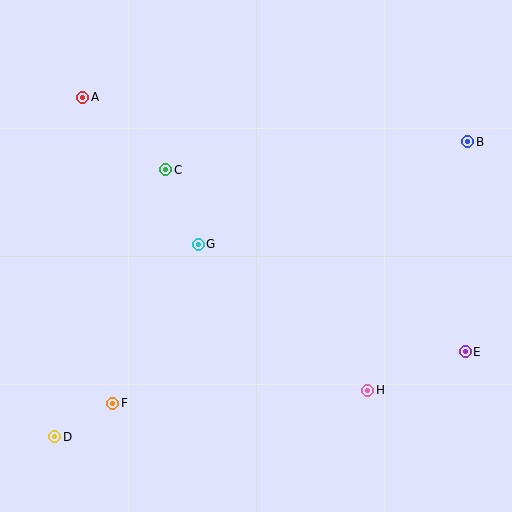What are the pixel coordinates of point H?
Point H is at (368, 390).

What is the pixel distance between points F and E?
The distance between F and E is 356 pixels.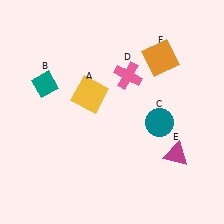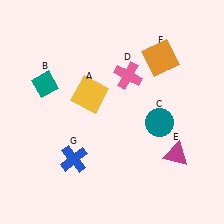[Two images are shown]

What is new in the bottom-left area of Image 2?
A blue cross (G) was added in the bottom-left area of Image 2.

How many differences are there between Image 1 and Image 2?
There is 1 difference between the two images.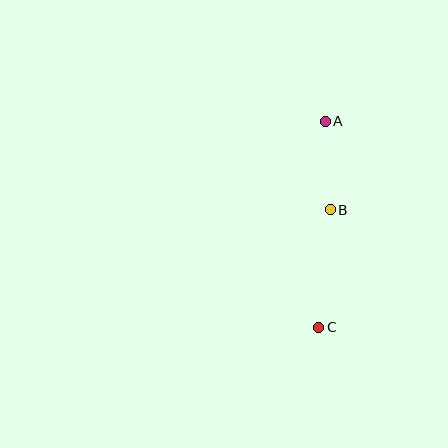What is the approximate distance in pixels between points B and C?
The distance between B and C is approximately 118 pixels.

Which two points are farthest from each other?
Points A and C are farthest from each other.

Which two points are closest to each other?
Points A and B are closest to each other.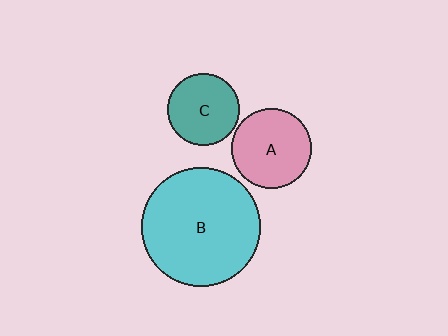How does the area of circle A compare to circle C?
Approximately 1.2 times.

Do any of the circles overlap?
No, none of the circles overlap.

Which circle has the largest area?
Circle B (cyan).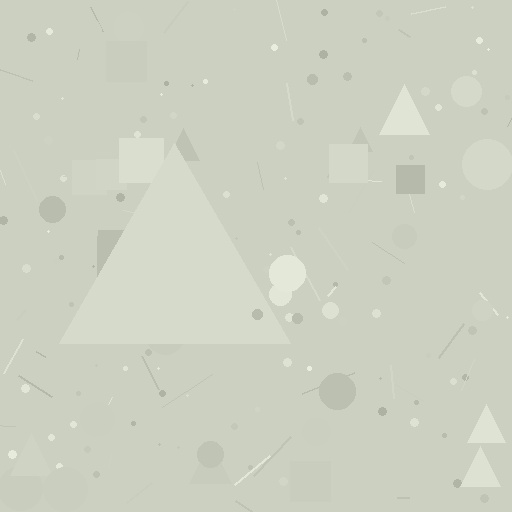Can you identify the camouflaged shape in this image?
The camouflaged shape is a triangle.